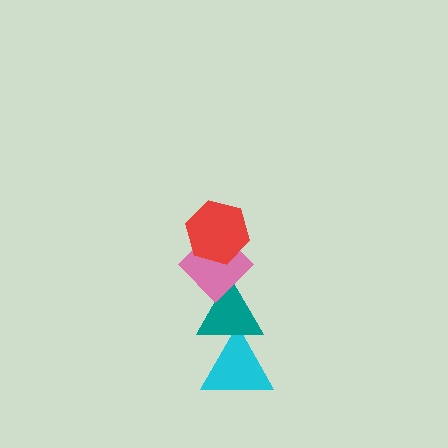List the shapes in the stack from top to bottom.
From top to bottom: the red hexagon, the pink diamond, the teal triangle, the cyan triangle.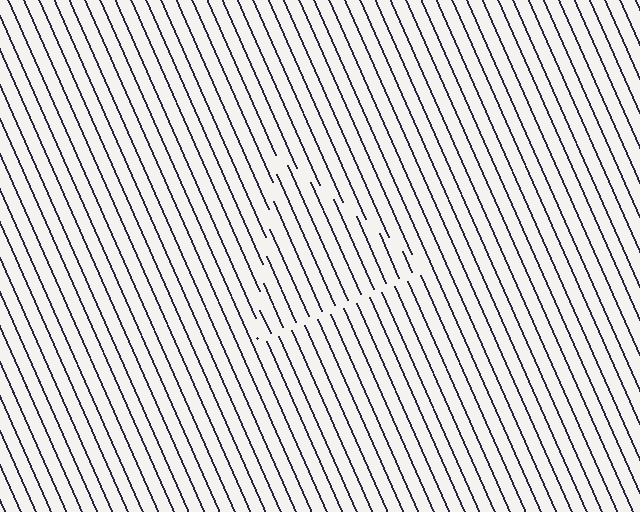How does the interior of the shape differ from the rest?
The interior of the shape contains the same grating, shifted by half a period — the contour is defined by the phase discontinuity where line-ends from the inner and outer gratings abut.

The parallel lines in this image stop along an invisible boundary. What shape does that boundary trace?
An illusory triangle. The interior of the shape contains the same grating, shifted by half a period — the contour is defined by the phase discontinuity where line-ends from the inner and outer gratings abut.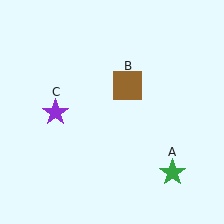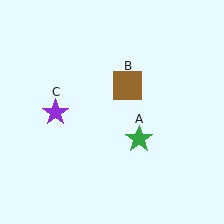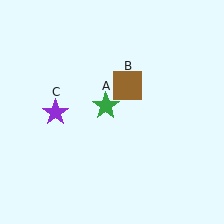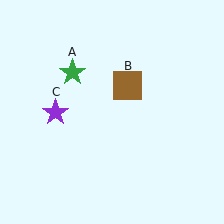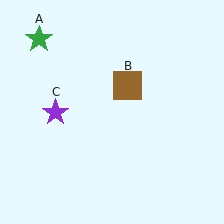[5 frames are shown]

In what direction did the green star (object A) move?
The green star (object A) moved up and to the left.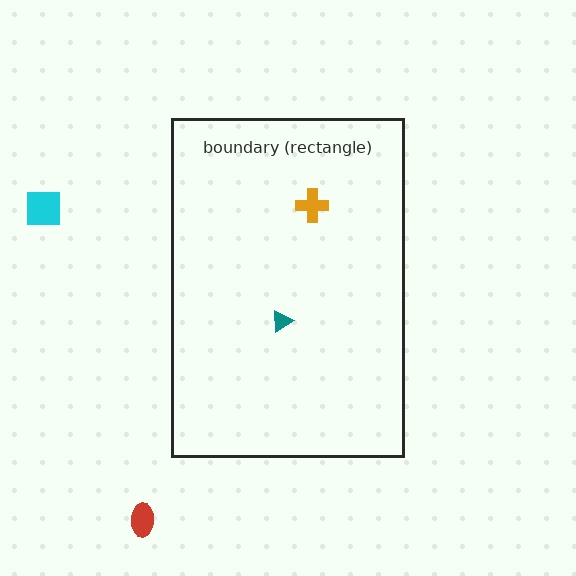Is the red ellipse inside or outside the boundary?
Outside.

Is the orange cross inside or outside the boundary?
Inside.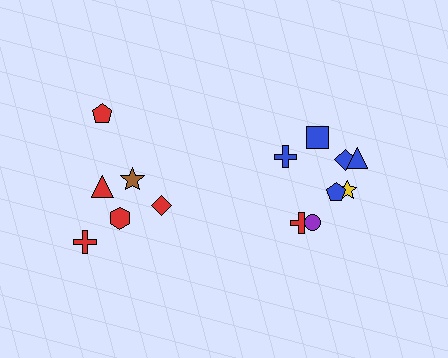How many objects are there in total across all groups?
There are 14 objects.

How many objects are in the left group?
There are 6 objects.